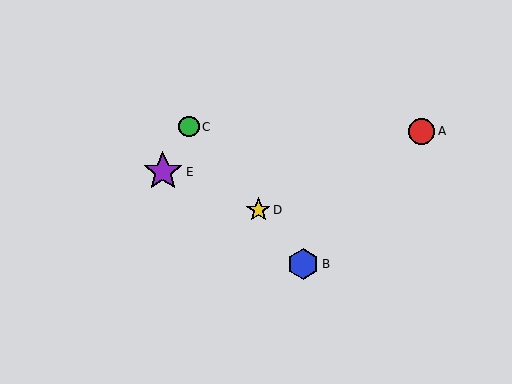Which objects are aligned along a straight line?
Objects B, C, D are aligned along a straight line.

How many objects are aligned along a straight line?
3 objects (B, C, D) are aligned along a straight line.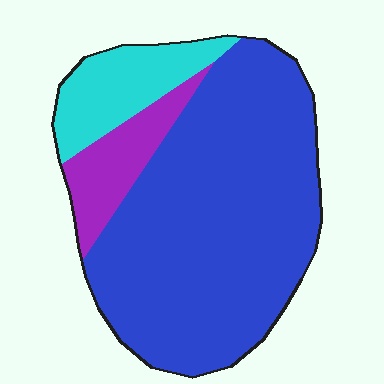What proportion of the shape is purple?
Purple takes up about one eighth (1/8) of the shape.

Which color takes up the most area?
Blue, at roughly 75%.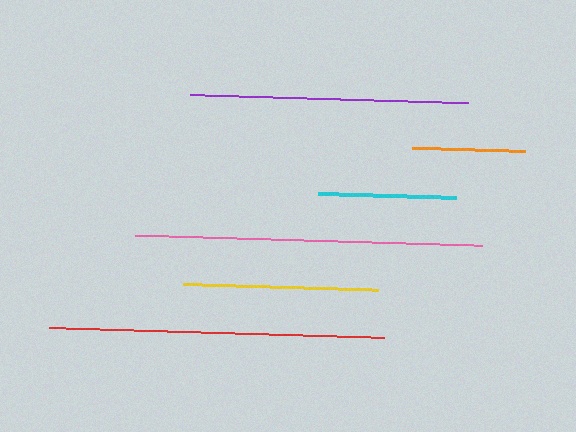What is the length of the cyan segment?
The cyan segment is approximately 138 pixels long.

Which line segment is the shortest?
The orange line is the shortest at approximately 113 pixels.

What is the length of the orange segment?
The orange segment is approximately 113 pixels long.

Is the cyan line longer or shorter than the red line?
The red line is longer than the cyan line.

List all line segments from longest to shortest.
From longest to shortest: pink, red, purple, yellow, cyan, orange.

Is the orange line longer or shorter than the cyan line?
The cyan line is longer than the orange line.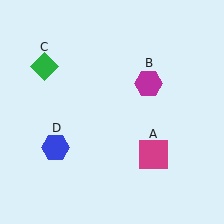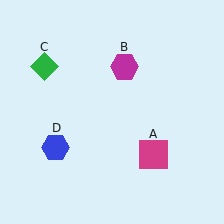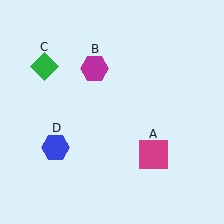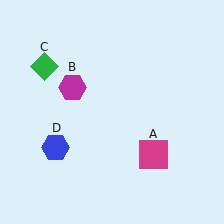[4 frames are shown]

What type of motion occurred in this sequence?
The magenta hexagon (object B) rotated counterclockwise around the center of the scene.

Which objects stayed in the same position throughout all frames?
Magenta square (object A) and green diamond (object C) and blue hexagon (object D) remained stationary.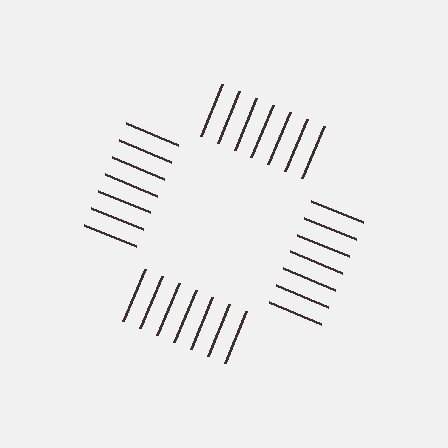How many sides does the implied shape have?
4 sides — the line-ends trace a square.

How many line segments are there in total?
28 — 7 along each of the 4 edges.